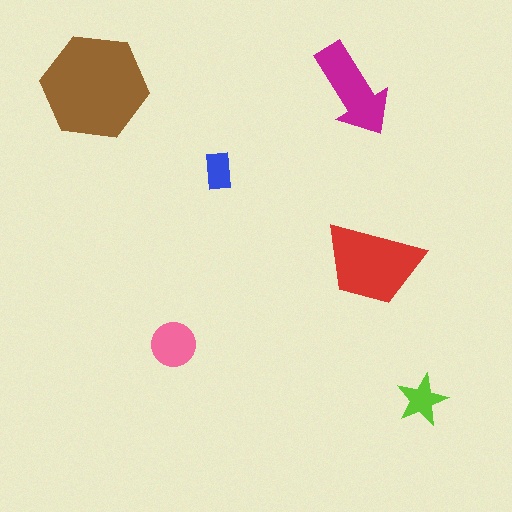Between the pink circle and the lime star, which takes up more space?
The pink circle.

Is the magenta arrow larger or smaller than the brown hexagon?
Smaller.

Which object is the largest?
The brown hexagon.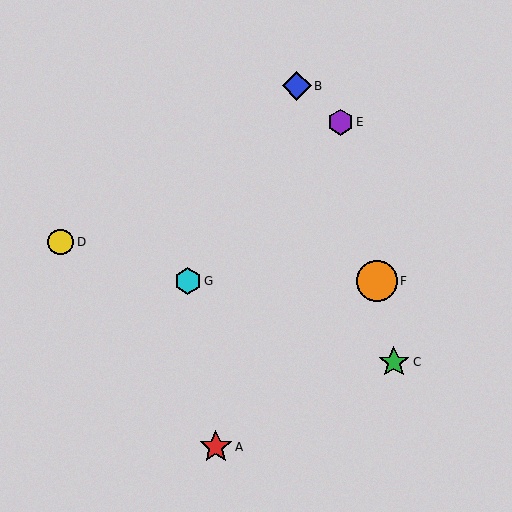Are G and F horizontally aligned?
Yes, both are at y≈281.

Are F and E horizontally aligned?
No, F is at y≈281 and E is at y≈122.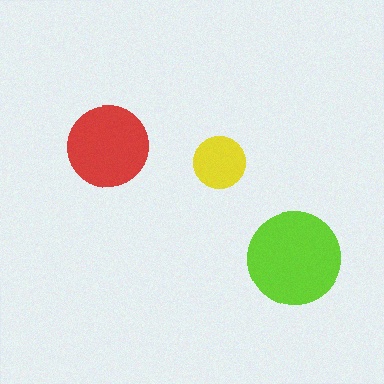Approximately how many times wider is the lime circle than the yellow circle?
About 2 times wider.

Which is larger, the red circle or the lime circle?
The lime one.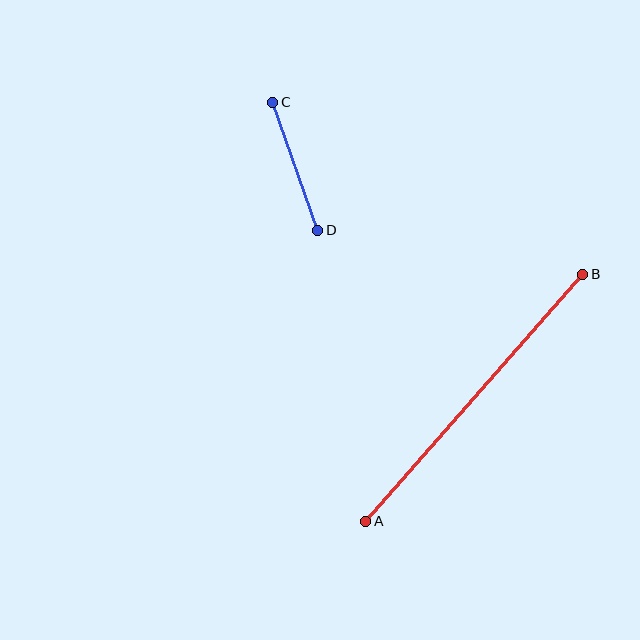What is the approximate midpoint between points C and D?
The midpoint is at approximately (295, 166) pixels.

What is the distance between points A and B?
The distance is approximately 329 pixels.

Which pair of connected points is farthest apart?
Points A and B are farthest apart.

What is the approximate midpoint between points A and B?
The midpoint is at approximately (474, 398) pixels.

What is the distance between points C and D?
The distance is approximately 136 pixels.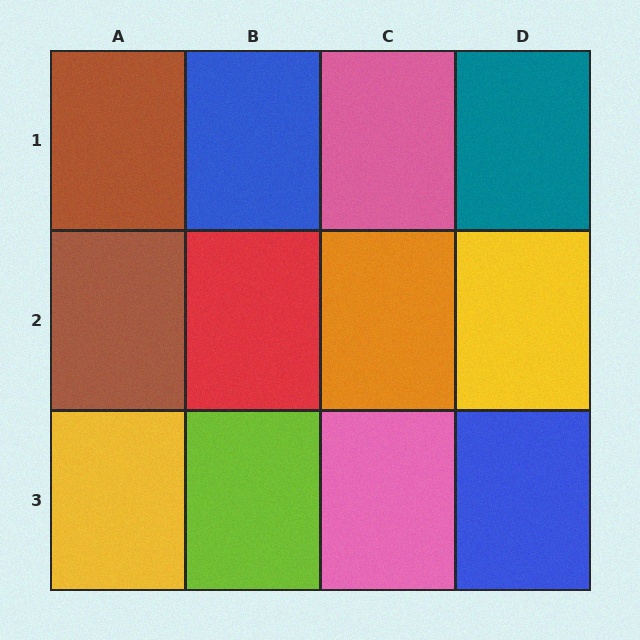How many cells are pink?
2 cells are pink.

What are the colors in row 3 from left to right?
Yellow, lime, pink, blue.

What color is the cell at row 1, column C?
Pink.